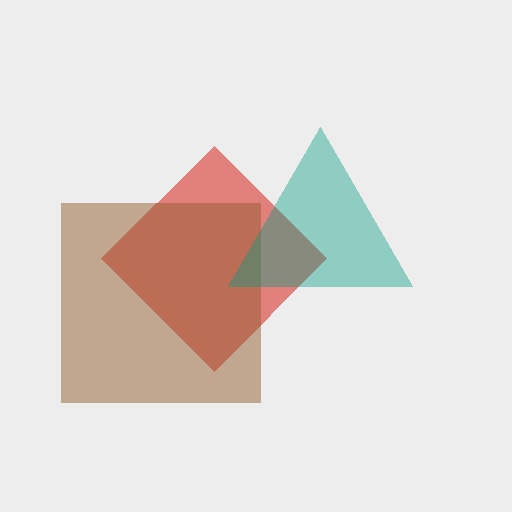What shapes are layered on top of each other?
The layered shapes are: a red diamond, a brown square, a teal triangle.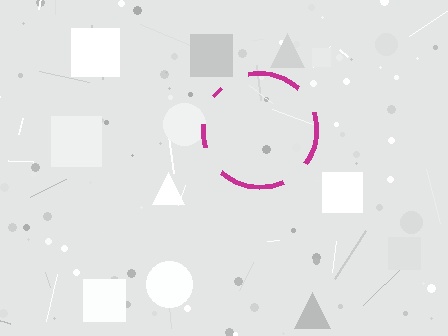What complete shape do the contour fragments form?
The contour fragments form a circle.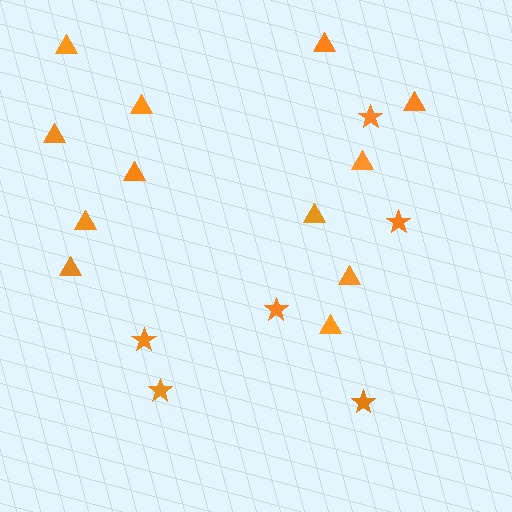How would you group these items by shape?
There are 2 groups: one group of stars (6) and one group of triangles (12).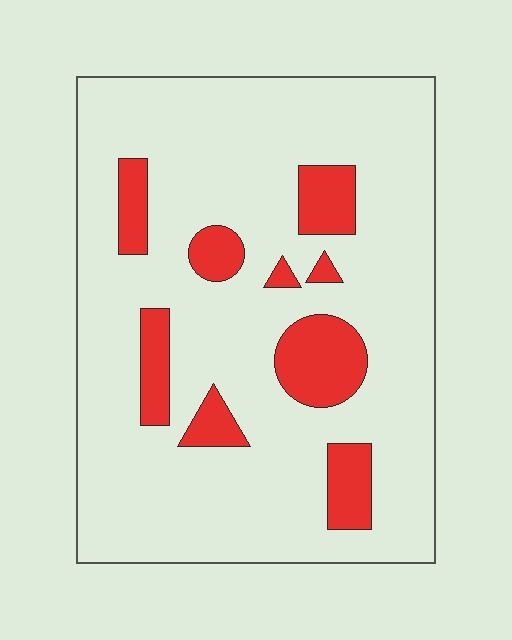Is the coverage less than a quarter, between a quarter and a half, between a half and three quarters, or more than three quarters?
Less than a quarter.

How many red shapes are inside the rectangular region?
9.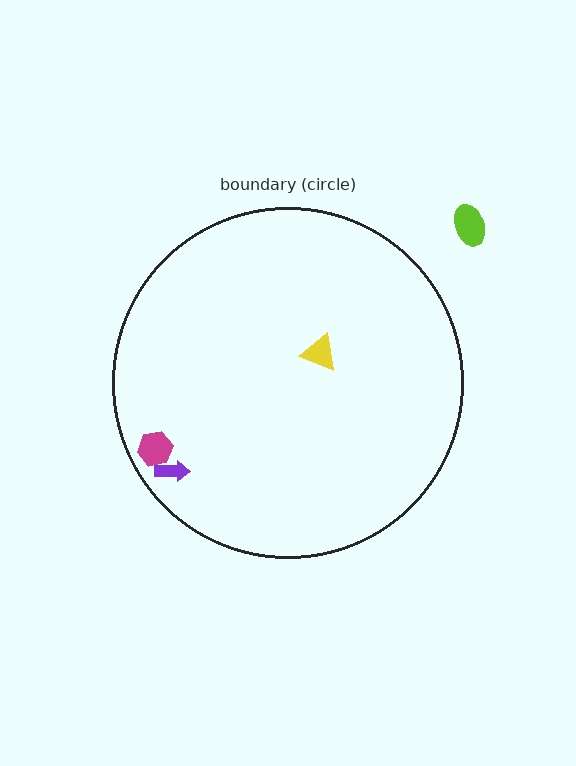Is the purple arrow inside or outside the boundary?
Inside.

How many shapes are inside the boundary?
3 inside, 1 outside.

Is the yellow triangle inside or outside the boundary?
Inside.